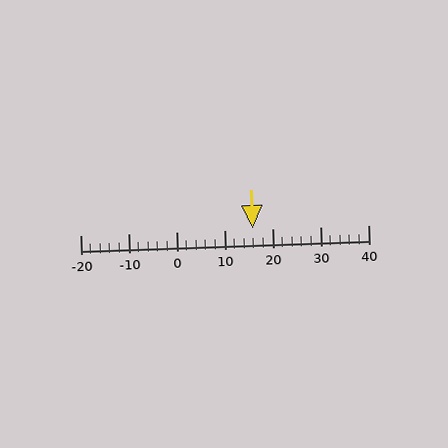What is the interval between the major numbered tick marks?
The major tick marks are spaced 10 units apart.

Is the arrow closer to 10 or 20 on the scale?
The arrow is closer to 20.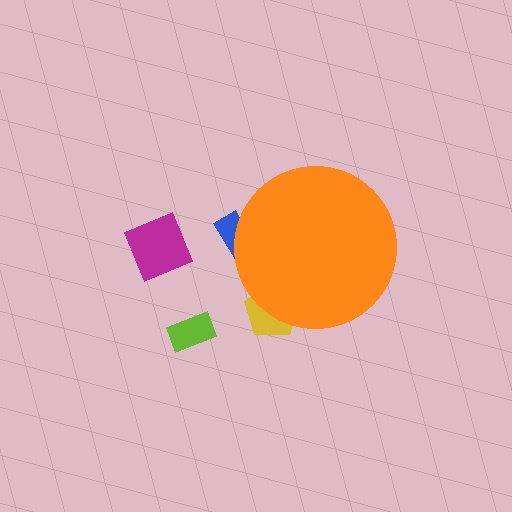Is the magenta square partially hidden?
No, the magenta square is fully visible.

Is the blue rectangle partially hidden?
Yes, the blue rectangle is partially hidden behind the orange circle.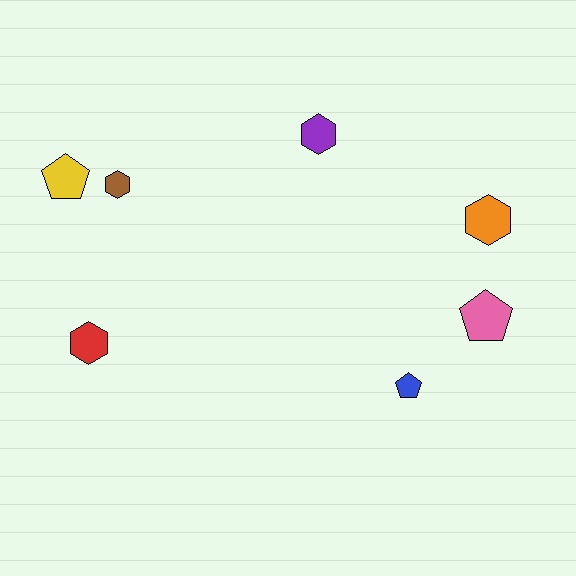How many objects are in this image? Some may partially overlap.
There are 7 objects.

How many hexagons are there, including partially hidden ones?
There are 4 hexagons.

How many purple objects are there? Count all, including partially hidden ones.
There is 1 purple object.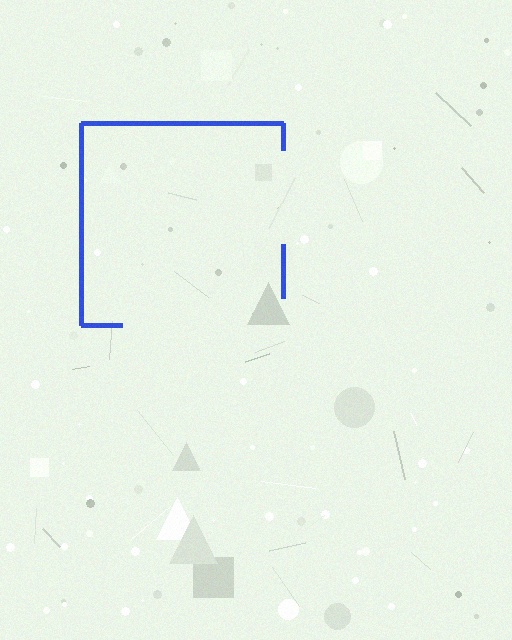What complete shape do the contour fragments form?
The contour fragments form a square.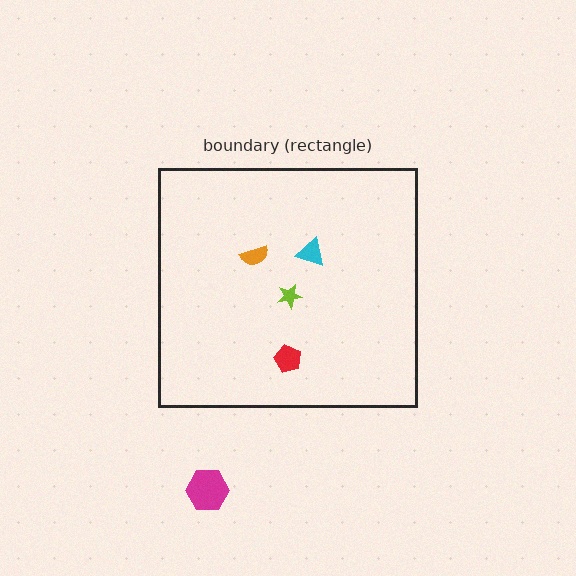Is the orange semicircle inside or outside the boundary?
Inside.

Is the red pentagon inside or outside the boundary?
Inside.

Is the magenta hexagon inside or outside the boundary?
Outside.